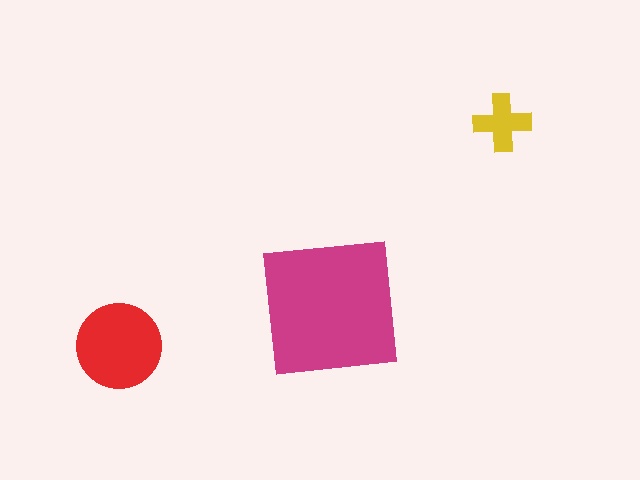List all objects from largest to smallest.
The magenta square, the red circle, the yellow cross.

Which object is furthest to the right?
The yellow cross is rightmost.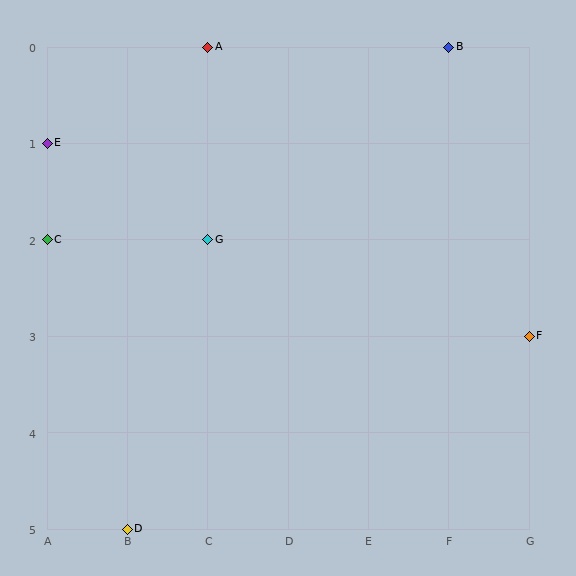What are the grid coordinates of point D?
Point D is at grid coordinates (B, 5).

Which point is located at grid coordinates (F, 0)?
Point B is at (F, 0).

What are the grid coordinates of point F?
Point F is at grid coordinates (G, 3).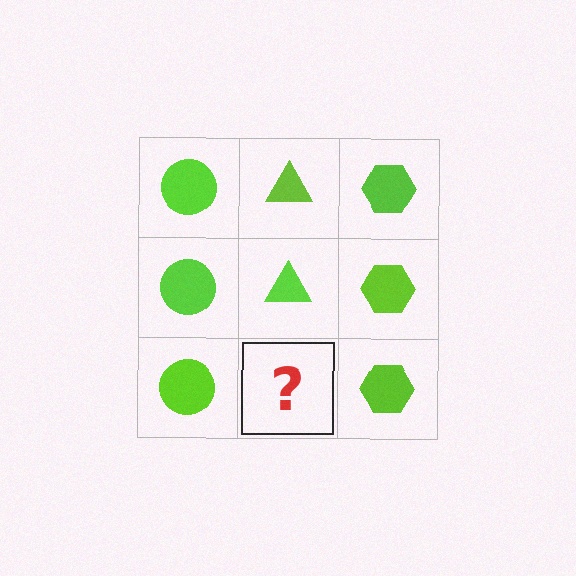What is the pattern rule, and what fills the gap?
The rule is that each column has a consistent shape. The gap should be filled with a lime triangle.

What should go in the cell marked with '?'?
The missing cell should contain a lime triangle.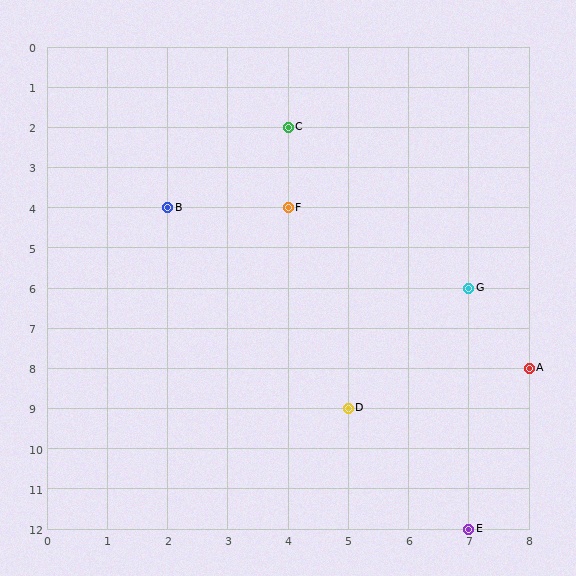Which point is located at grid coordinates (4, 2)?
Point C is at (4, 2).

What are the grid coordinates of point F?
Point F is at grid coordinates (4, 4).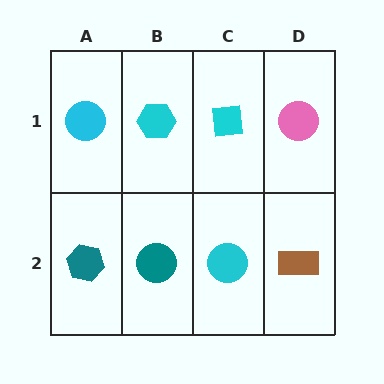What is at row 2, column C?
A cyan circle.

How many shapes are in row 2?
4 shapes.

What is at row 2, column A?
A teal hexagon.